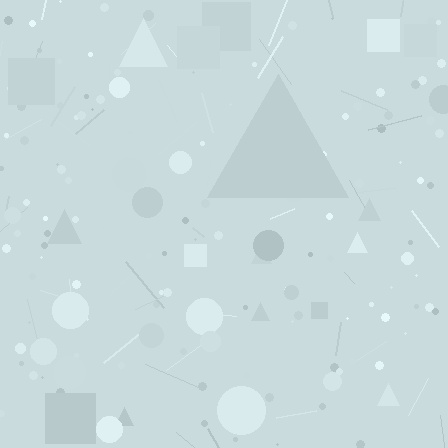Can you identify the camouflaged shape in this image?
The camouflaged shape is a triangle.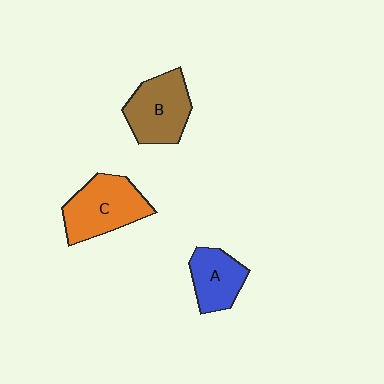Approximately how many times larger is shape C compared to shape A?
Approximately 1.4 times.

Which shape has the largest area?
Shape C (orange).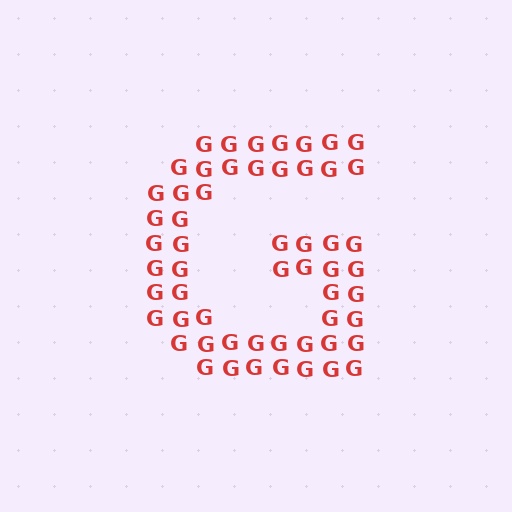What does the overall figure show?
The overall figure shows the letter G.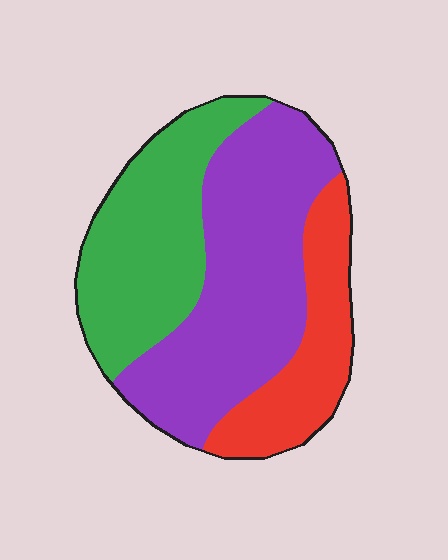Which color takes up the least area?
Red, at roughly 20%.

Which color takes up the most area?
Purple, at roughly 45%.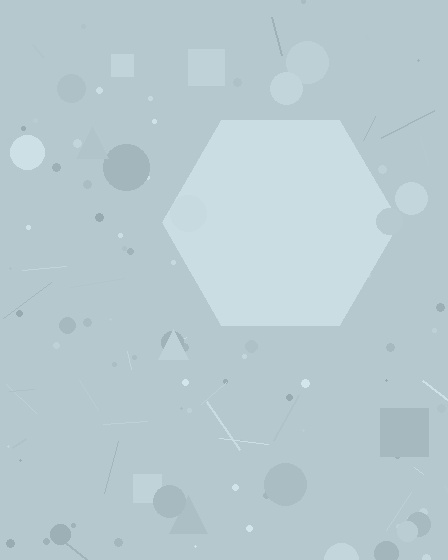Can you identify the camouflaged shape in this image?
The camouflaged shape is a hexagon.